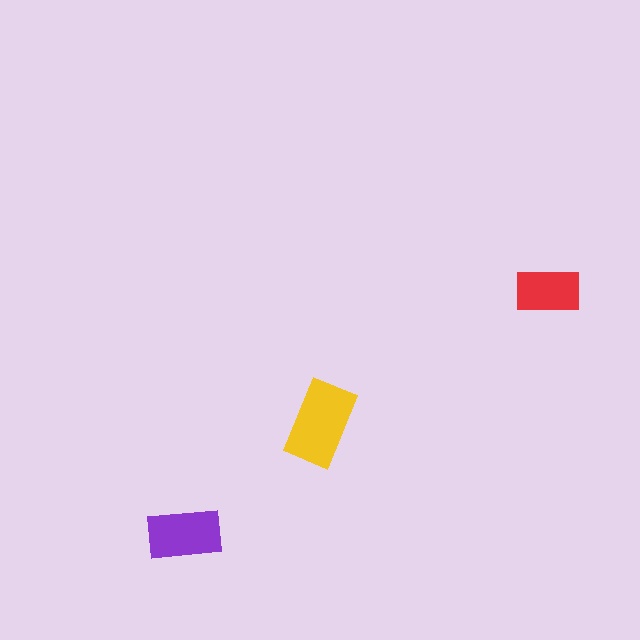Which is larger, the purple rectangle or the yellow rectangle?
The yellow one.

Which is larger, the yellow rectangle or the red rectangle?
The yellow one.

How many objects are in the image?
There are 3 objects in the image.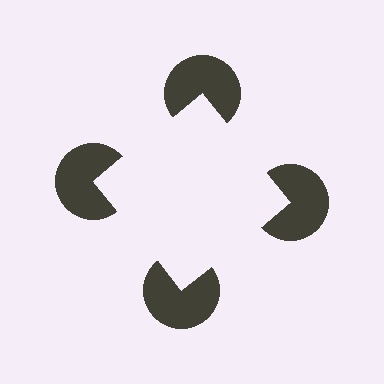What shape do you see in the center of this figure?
An illusory square — its edges are inferred from the aligned wedge cuts in the pac-man discs, not physically drawn.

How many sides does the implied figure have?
4 sides.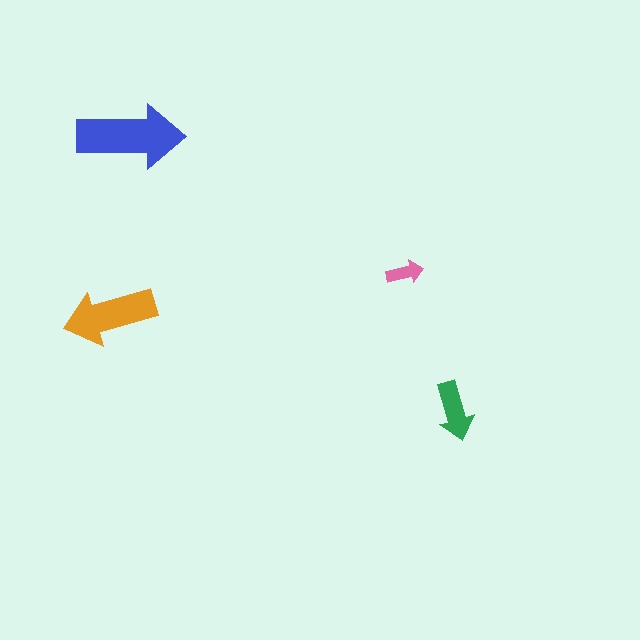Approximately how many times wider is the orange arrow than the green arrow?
About 1.5 times wider.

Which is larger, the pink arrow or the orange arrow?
The orange one.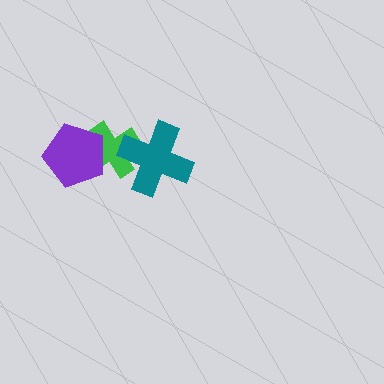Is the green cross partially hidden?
Yes, it is partially covered by another shape.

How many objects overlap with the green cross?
2 objects overlap with the green cross.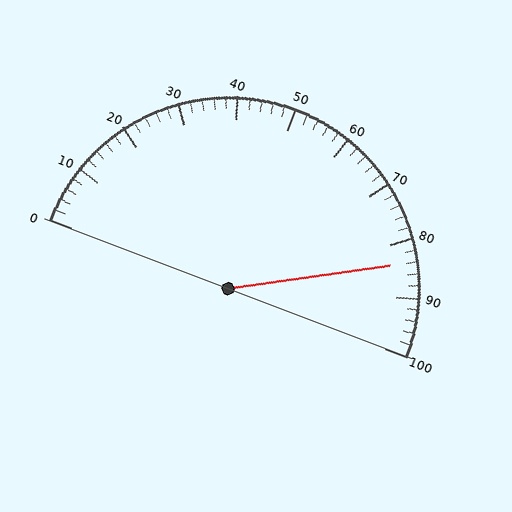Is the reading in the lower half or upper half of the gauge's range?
The reading is in the upper half of the range (0 to 100).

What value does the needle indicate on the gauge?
The needle indicates approximately 84.